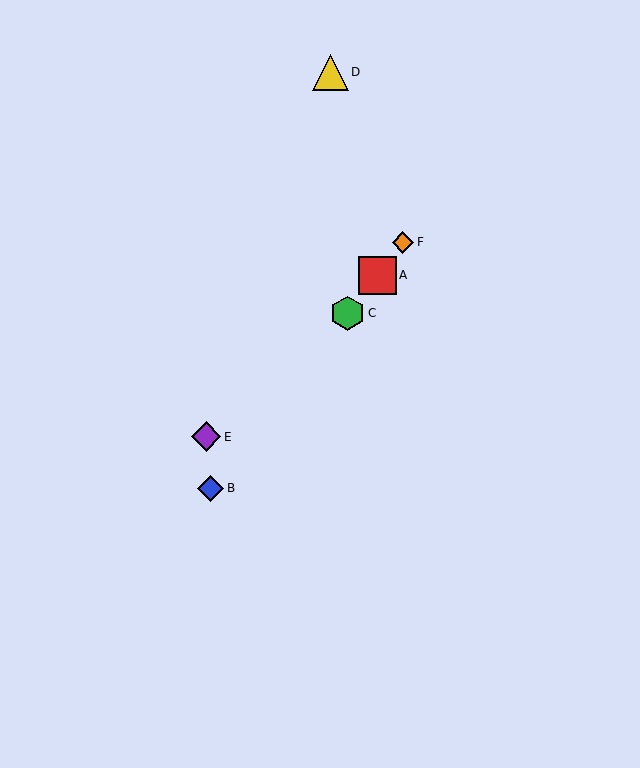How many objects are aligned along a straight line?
4 objects (A, B, C, F) are aligned along a straight line.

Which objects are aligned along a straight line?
Objects A, B, C, F are aligned along a straight line.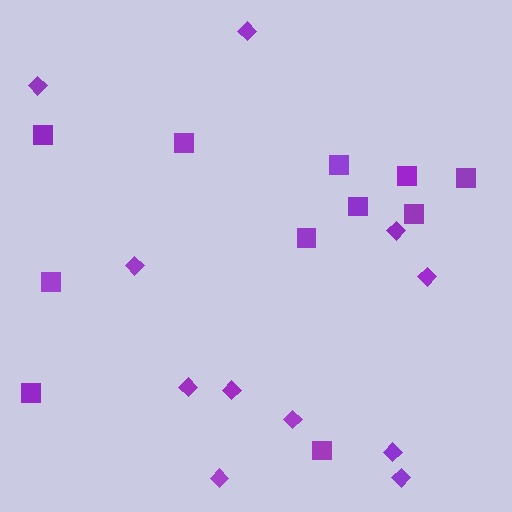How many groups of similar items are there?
There are 2 groups: one group of diamonds (11) and one group of squares (11).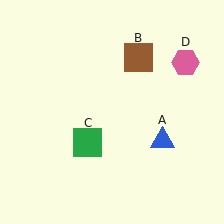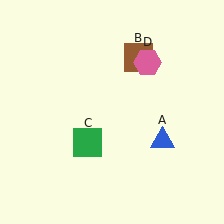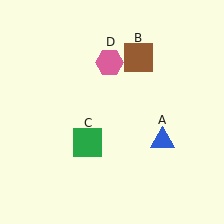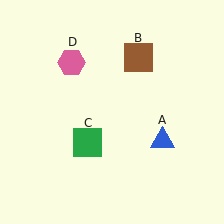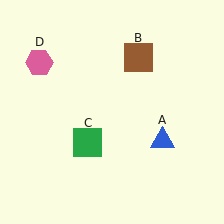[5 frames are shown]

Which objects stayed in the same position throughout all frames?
Blue triangle (object A) and brown square (object B) and green square (object C) remained stationary.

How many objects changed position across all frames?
1 object changed position: pink hexagon (object D).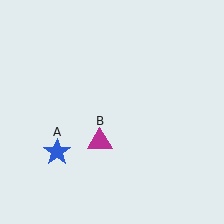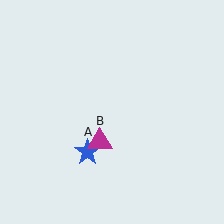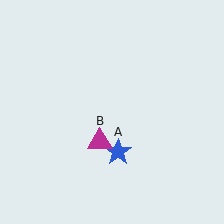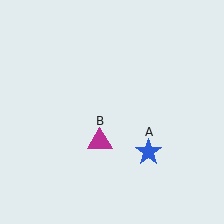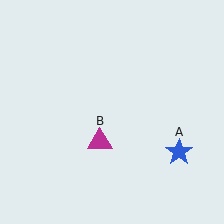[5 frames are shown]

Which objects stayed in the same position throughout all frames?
Magenta triangle (object B) remained stationary.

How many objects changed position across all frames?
1 object changed position: blue star (object A).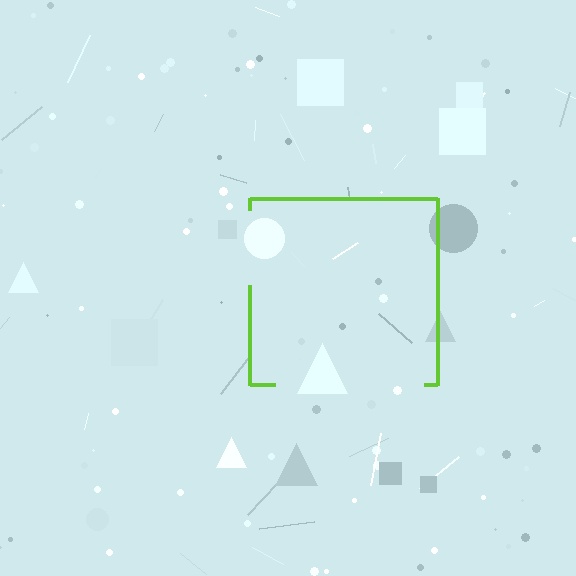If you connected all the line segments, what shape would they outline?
They would outline a square.